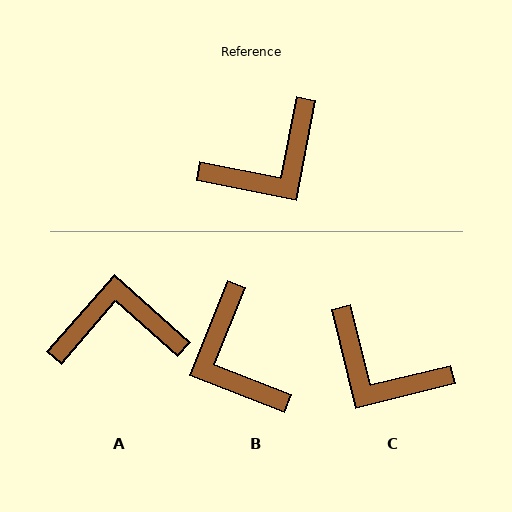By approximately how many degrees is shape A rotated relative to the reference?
Approximately 150 degrees counter-clockwise.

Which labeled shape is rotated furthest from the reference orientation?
A, about 150 degrees away.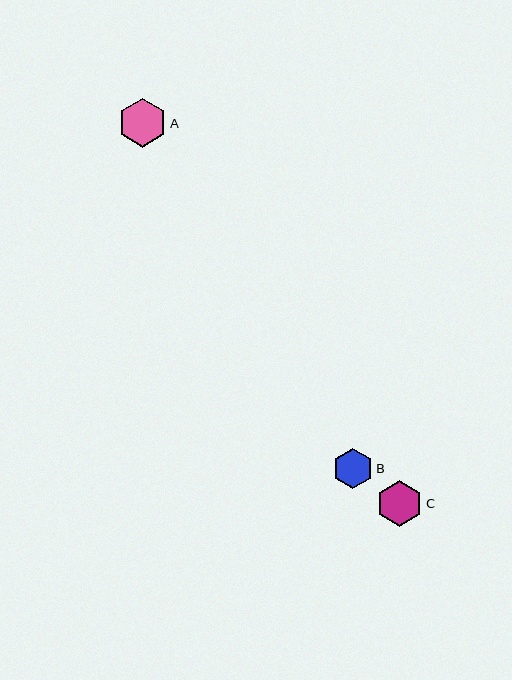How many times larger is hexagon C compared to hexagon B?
Hexagon C is approximately 1.1 times the size of hexagon B.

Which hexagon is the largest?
Hexagon A is the largest with a size of approximately 49 pixels.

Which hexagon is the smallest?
Hexagon B is the smallest with a size of approximately 40 pixels.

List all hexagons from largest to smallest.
From largest to smallest: A, C, B.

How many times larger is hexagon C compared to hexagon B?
Hexagon C is approximately 1.1 times the size of hexagon B.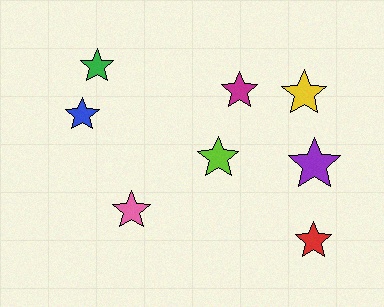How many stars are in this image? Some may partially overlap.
There are 8 stars.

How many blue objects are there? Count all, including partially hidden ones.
There is 1 blue object.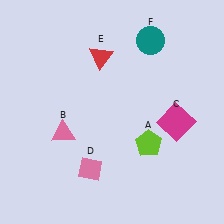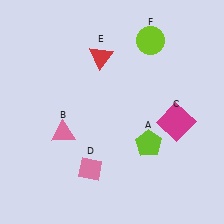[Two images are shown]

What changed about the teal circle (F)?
In Image 1, F is teal. In Image 2, it changed to lime.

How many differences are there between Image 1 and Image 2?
There is 1 difference between the two images.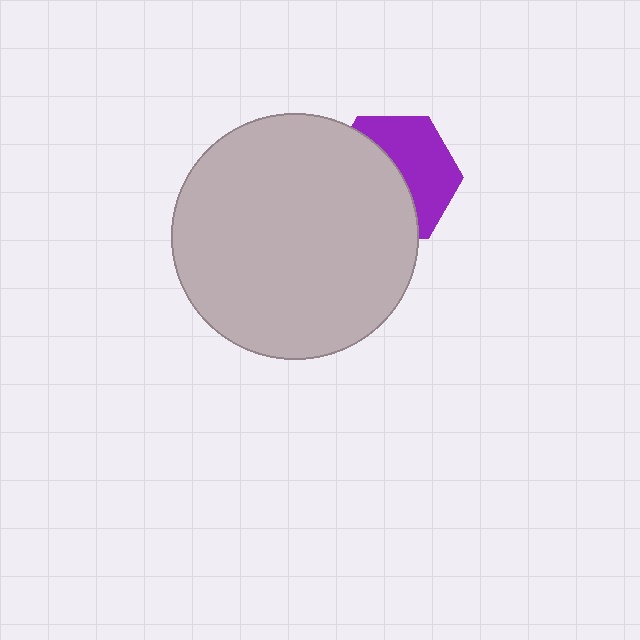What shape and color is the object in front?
The object in front is a light gray circle.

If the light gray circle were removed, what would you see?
You would see the complete purple hexagon.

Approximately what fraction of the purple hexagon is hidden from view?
Roughly 53% of the purple hexagon is hidden behind the light gray circle.